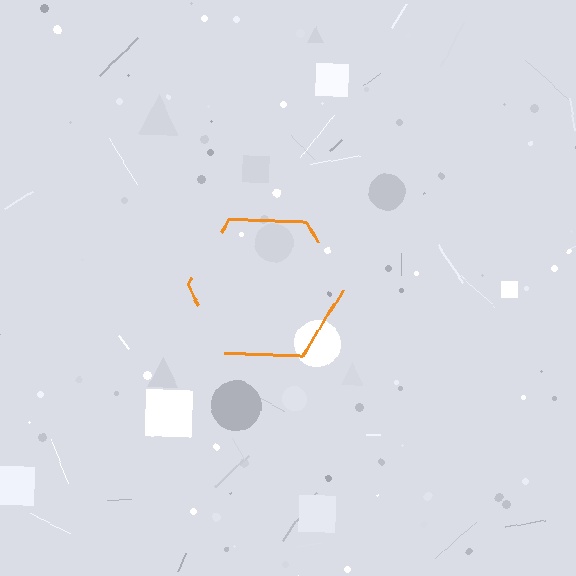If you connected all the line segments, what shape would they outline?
They would outline a hexagon.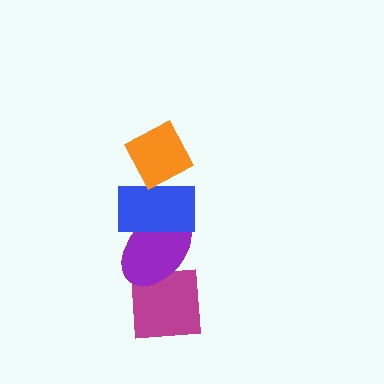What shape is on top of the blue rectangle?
The orange diamond is on top of the blue rectangle.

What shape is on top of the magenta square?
The purple ellipse is on top of the magenta square.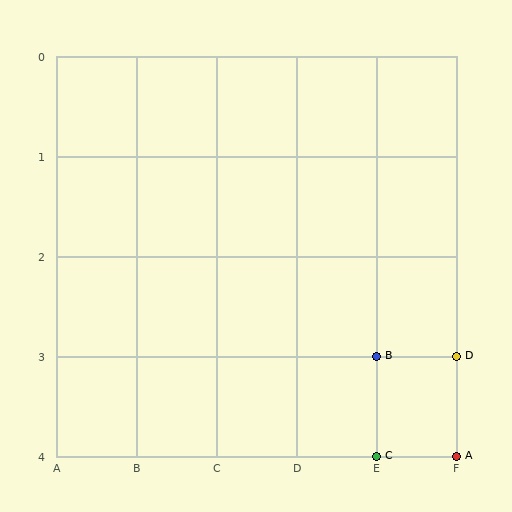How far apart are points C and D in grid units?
Points C and D are 1 column and 1 row apart (about 1.4 grid units diagonally).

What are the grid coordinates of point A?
Point A is at grid coordinates (F, 4).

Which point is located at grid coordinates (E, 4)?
Point C is at (E, 4).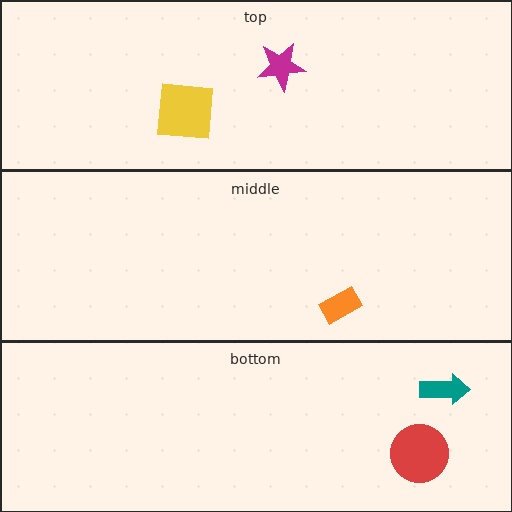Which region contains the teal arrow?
The bottom region.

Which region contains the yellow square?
The top region.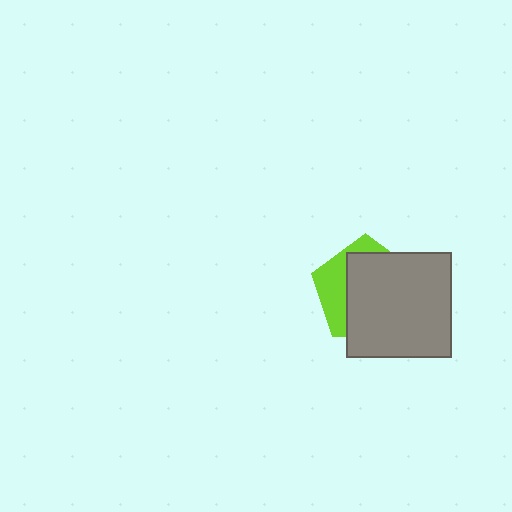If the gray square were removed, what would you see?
You would see the complete lime pentagon.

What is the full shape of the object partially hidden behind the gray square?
The partially hidden object is a lime pentagon.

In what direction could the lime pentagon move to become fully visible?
The lime pentagon could move toward the upper-left. That would shift it out from behind the gray square entirely.